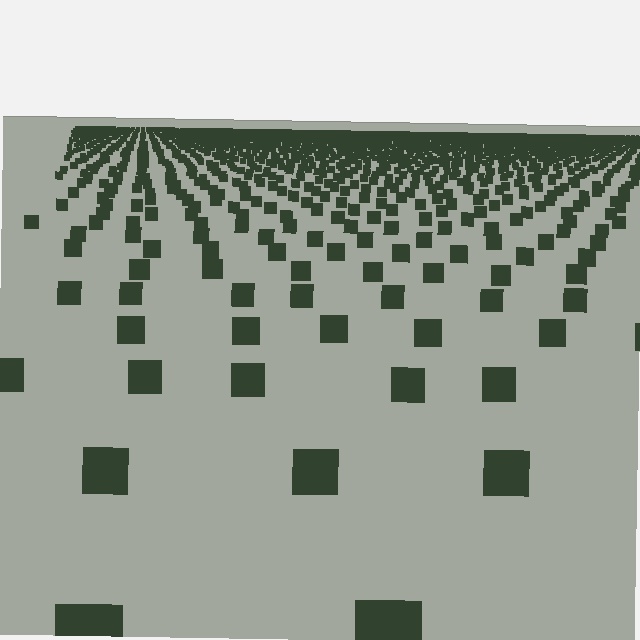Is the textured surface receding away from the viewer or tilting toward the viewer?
The surface is receding away from the viewer. Texture elements get smaller and denser toward the top.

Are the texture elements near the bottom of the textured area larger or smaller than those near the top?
Larger. Near the bottom, elements are closer to the viewer and appear at a bigger on-screen size.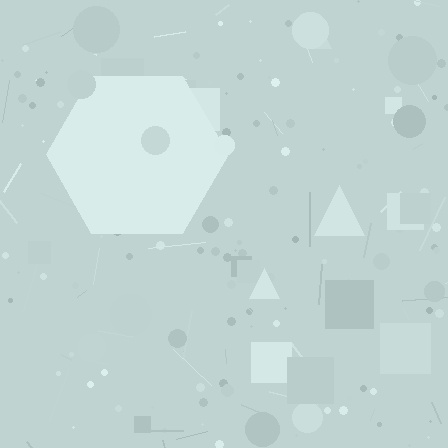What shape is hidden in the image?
A hexagon is hidden in the image.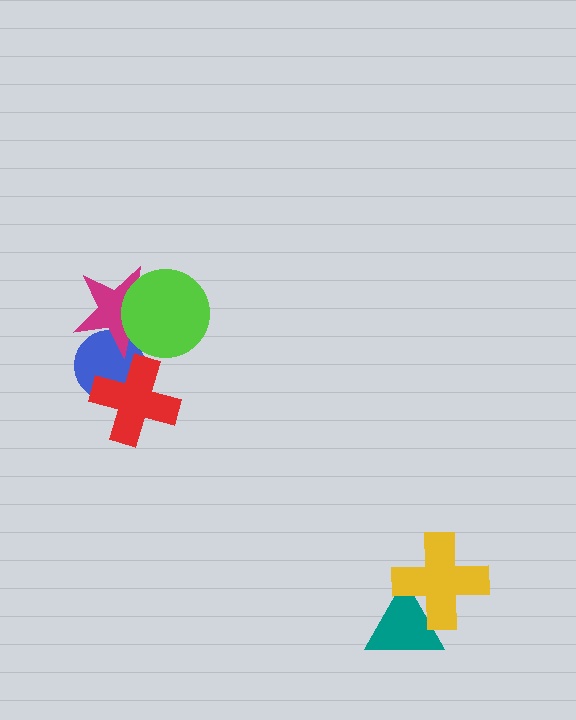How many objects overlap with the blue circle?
2 objects overlap with the blue circle.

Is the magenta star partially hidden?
Yes, it is partially covered by another shape.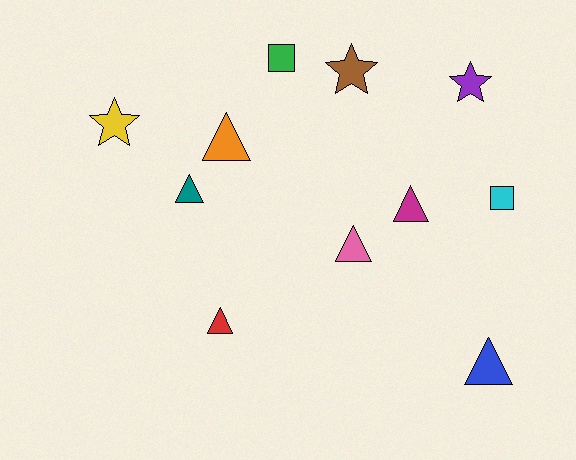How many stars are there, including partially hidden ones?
There are 3 stars.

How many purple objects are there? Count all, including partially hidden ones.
There is 1 purple object.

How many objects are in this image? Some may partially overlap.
There are 11 objects.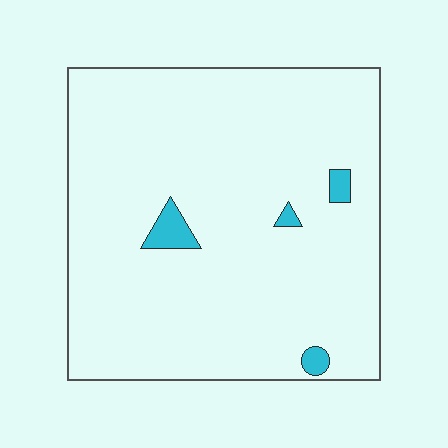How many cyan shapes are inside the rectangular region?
4.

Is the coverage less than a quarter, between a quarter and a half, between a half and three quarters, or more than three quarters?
Less than a quarter.